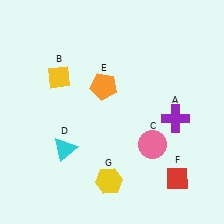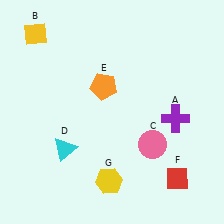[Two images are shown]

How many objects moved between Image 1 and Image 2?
1 object moved between the two images.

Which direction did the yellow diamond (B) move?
The yellow diamond (B) moved up.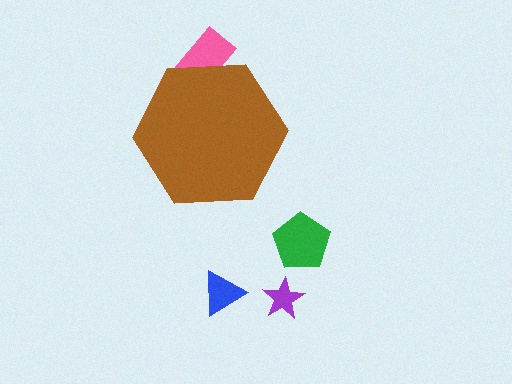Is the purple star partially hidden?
No, the purple star is fully visible.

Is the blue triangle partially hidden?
No, the blue triangle is fully visible.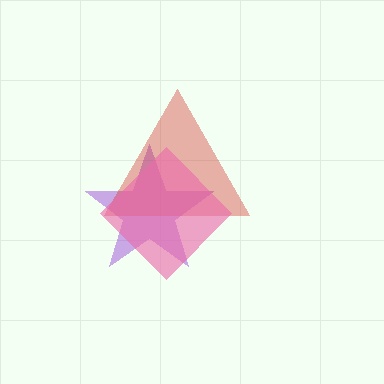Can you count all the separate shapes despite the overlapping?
Yes, there are 3 separate shapes.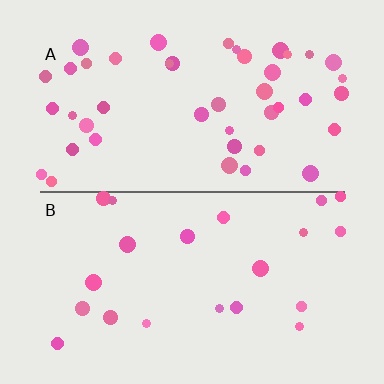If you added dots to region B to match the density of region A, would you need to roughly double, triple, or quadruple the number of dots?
Approximately double.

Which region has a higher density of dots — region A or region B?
A (the top).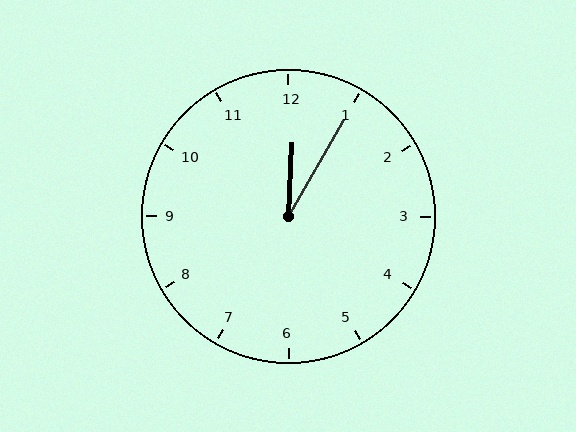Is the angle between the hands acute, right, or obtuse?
It is acute.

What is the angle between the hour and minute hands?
Approximately 28 degrees.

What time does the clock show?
12:05.